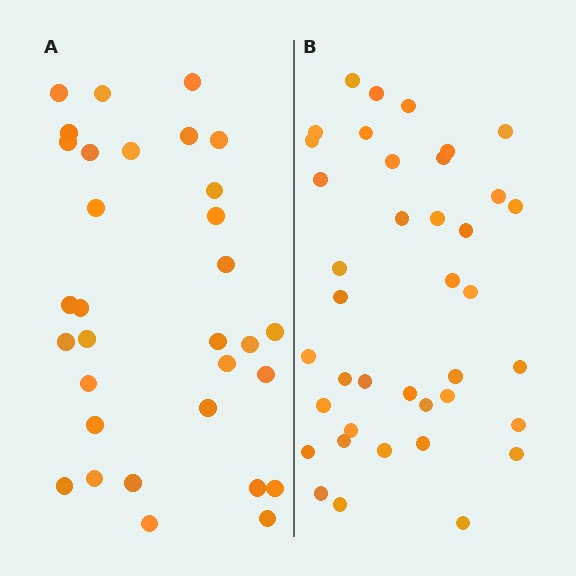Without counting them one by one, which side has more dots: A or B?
Region B (the right region) has more dots.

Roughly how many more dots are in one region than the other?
Region B has roughly 8 or so more dots than region A.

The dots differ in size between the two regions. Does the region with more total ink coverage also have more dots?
No. Region A has more total ink coverage because its dots are larger, but region B actually contains more individual dots. Total area can be misleading — the number of items is what matters here.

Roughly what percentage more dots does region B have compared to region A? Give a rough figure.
About 20% more.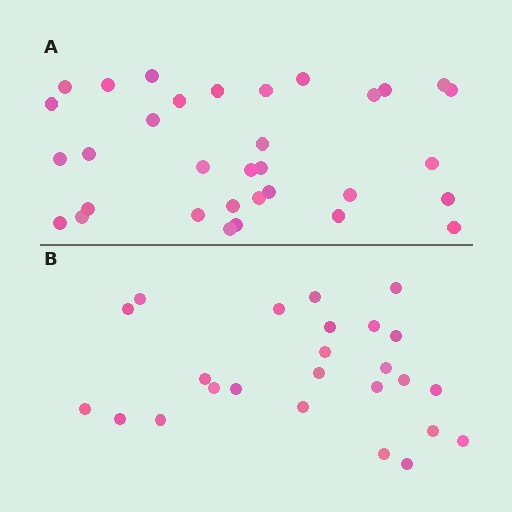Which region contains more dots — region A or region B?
Region A (the top region) has more dots.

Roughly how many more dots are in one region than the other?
Region A has roughly 8 or so more dots than region B.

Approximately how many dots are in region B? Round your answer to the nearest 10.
About 20 dots. (The exact count is 25, which rounds to 20.)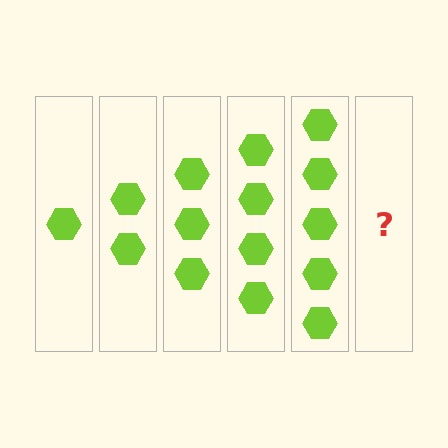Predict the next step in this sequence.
The next step is 6 hexagons.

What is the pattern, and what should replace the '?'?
The pattern is that each step adds one more hexagon. The '?' should be 6 hexagons.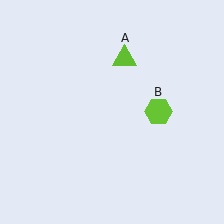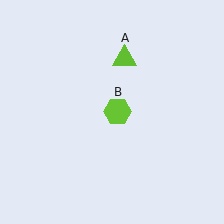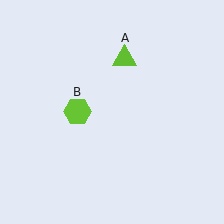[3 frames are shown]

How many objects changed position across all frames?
1 object changed position: lime hexagon (object B).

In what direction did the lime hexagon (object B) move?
The lime hexagon (object B) moved left.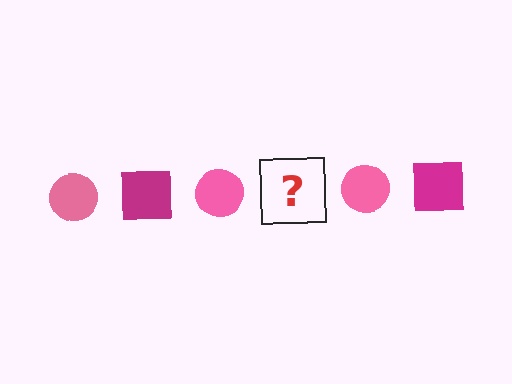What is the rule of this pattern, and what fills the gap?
The rule is that the pattern alternates between pink circle and magenta square. The gap should be filled with a magenta square.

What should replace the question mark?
The question mark should be replaced with a magenta square.